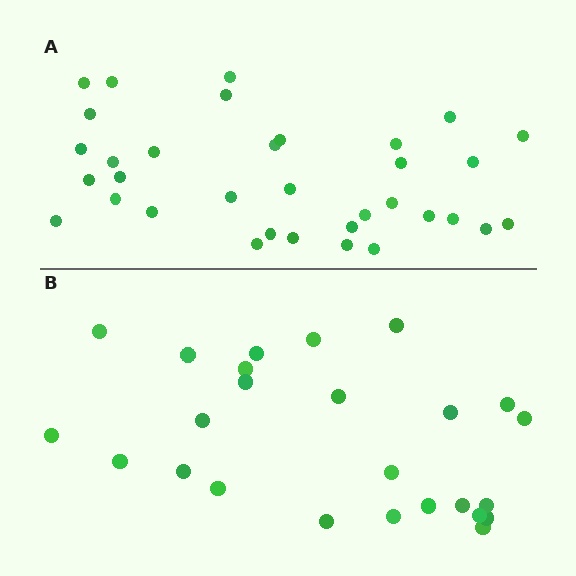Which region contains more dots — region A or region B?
Region A (the top region) has more dots.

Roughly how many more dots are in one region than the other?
Region A has roughly 8 or so more dots than region B.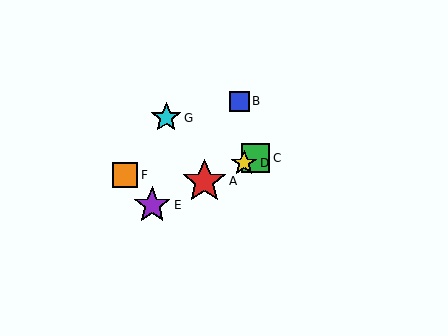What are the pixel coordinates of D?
Object D is at (244, 163).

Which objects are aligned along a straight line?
Objects A, C, D, E are aligned along a straight line.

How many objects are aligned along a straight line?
4 objects (A, C, D, E) are aligned along a straight line.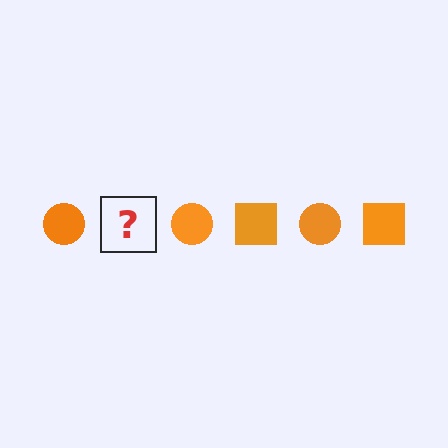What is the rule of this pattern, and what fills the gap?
The rule is that the pattern cycles through circle, square shapes in orange. The gap should be filled with an orange square.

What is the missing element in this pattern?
The missing element is an orange square.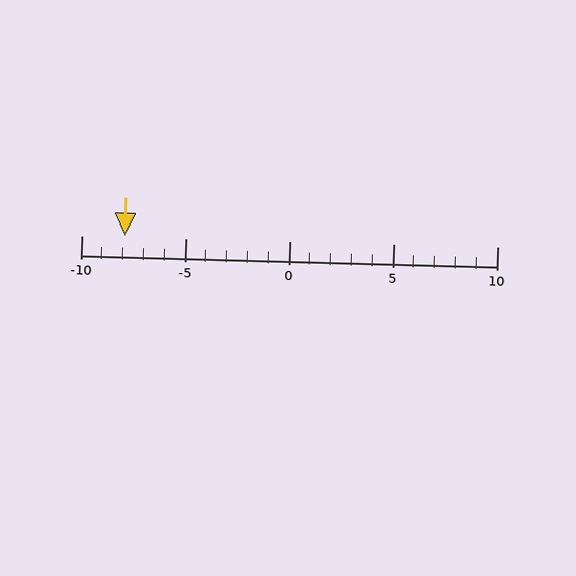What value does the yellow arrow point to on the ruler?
The yellow arrow points to approximately -8.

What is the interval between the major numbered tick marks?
The major tick marks are spaced 5 units apart.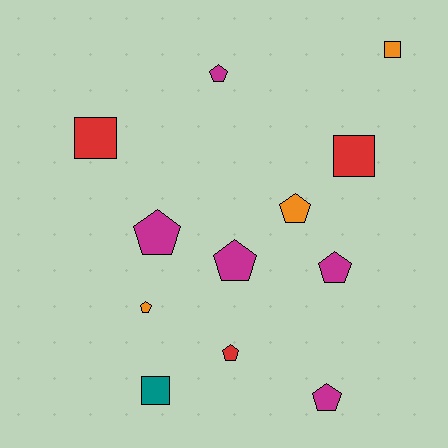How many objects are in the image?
There are 12 objects.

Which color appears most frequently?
Magenta, with 5 objects.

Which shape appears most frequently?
Pentagon, with 8 objects.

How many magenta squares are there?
There are no magenta squares.